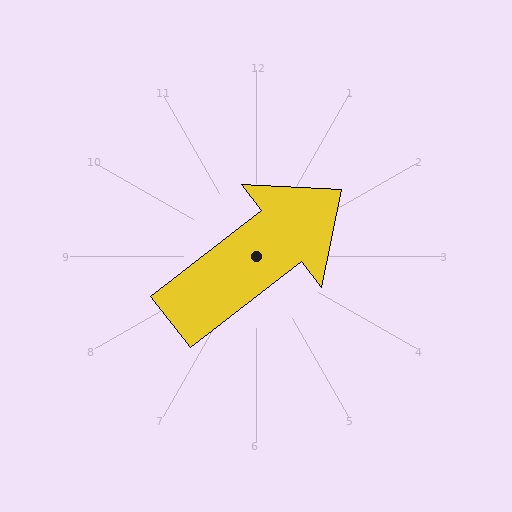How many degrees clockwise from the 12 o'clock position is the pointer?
Approximately 52 degrees.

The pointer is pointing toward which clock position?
Roughly 2 o'clock.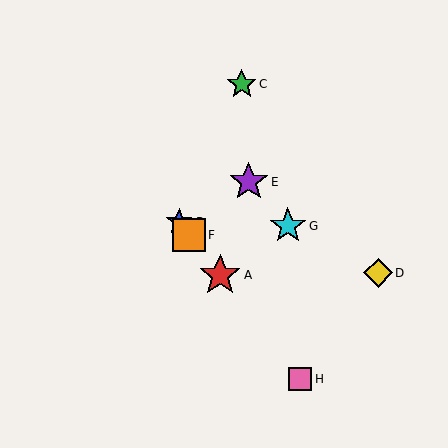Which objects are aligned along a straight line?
Objects A, B, F, H are aligned along a straight line.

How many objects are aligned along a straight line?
4 objects (A, B, F, H) are aligned along a straight line.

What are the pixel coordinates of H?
Object H is at (300, 379).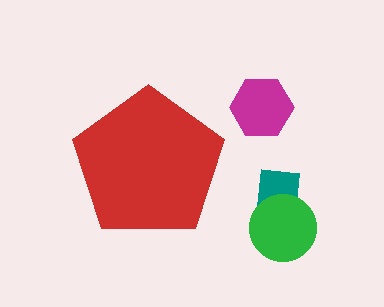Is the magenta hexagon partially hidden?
No, the magenta hexagon is fully visible.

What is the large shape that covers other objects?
A red pentagon.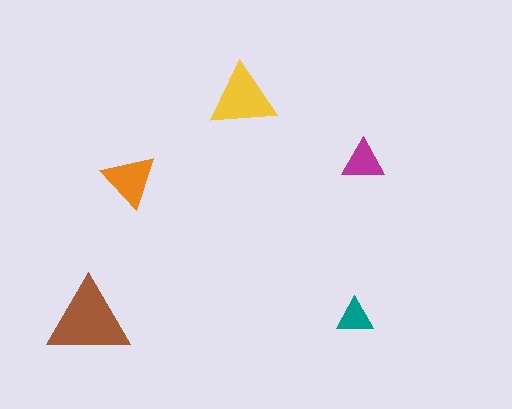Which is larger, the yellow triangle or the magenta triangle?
The yellow one.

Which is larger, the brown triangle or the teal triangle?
The brown one.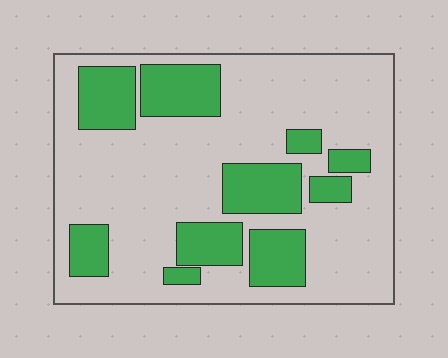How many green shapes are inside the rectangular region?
10.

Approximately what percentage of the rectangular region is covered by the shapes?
Approximately 30%.